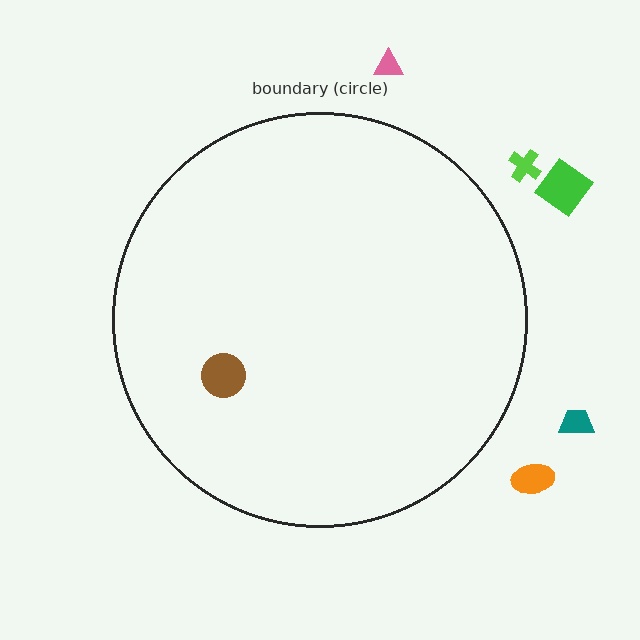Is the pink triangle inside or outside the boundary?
Outside.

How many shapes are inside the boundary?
1 inside, 5 outside.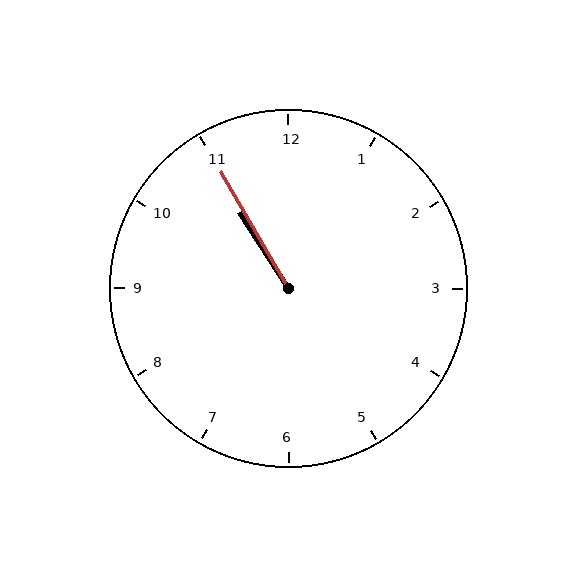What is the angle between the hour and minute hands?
Approximately 2 degrees.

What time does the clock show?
10:55.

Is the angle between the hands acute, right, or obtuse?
It is acute.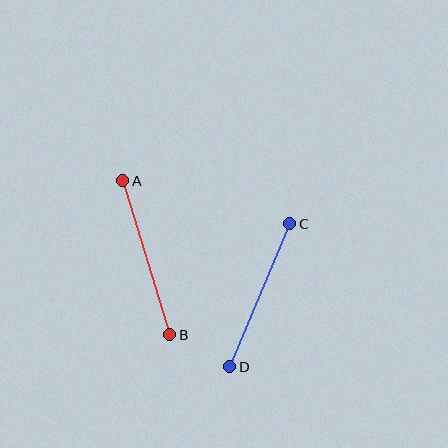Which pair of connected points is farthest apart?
Points A and B are farthest apart.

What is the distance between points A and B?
The distance is approximately 161 pixels.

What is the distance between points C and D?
The distance is approximately 155 pixels.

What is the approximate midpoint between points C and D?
The midpoint is at approximately (260, 295) pixels.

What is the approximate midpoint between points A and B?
The midpoint is at approximately (146, 258) pixels.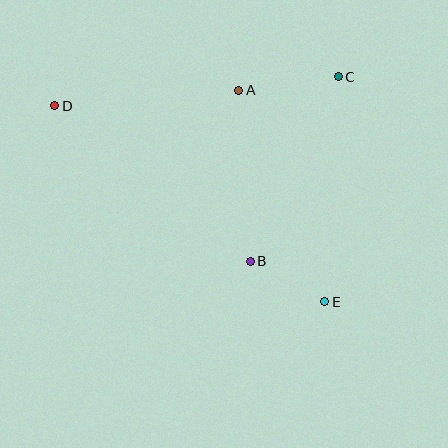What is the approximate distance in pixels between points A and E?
The distance between A and E is approximately 228 pixels.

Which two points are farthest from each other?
Points D and E are farthest from each other.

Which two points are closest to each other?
Points B and E are closest to each other.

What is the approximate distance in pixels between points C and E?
The distance between C and E is approximately 226 pixels.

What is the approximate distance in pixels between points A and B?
The distance between A and B is approximately 171 pixels.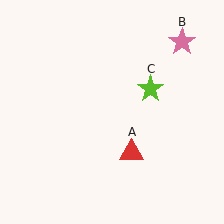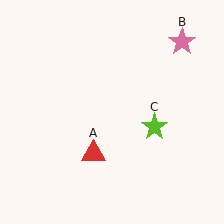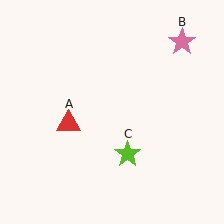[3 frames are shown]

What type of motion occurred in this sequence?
The red triangle (object A), lime star (object C) rotated clockwise around the center of the scene.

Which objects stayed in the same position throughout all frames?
Pink star (object B) remained stationary.